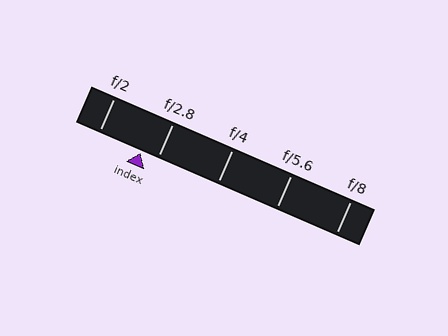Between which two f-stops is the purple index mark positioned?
The index mark is between f/2 and f/2.8.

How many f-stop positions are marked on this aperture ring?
There are 5 f-stop positions marked.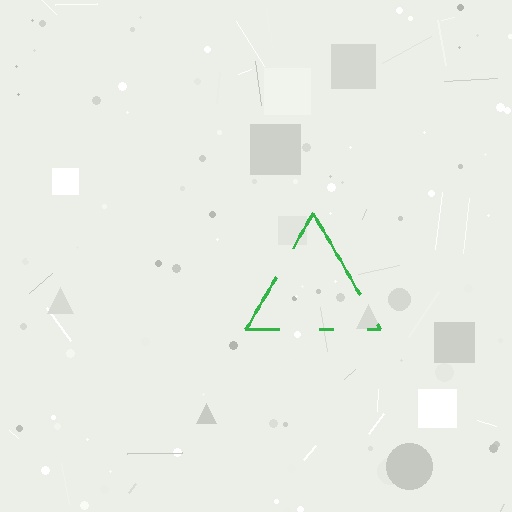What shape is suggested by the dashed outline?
The dashed outline suggests a triangle.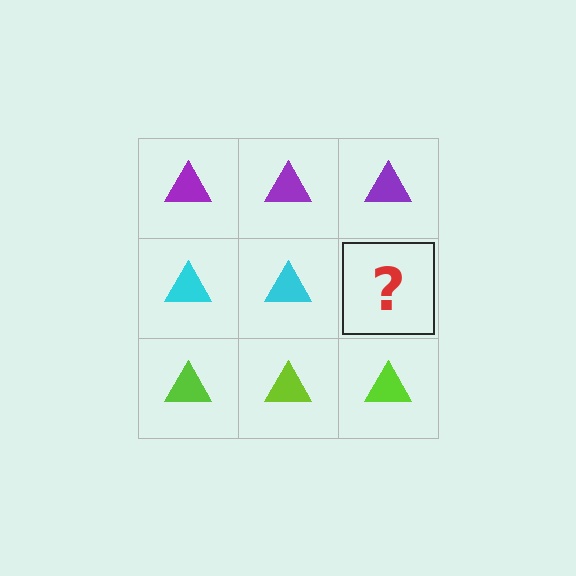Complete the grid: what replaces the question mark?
The question mark should be replaced with a cyan triangle.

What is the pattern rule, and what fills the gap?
The rule is that each row has a consistent color. The gap should be filled with a cyan triangle.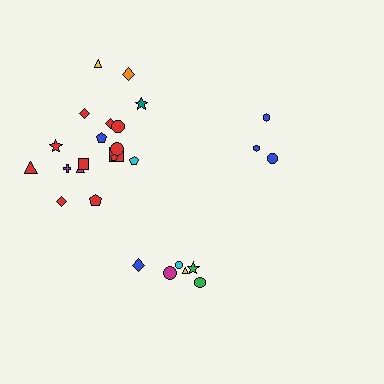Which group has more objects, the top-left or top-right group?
The top-left group.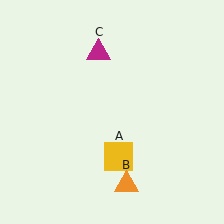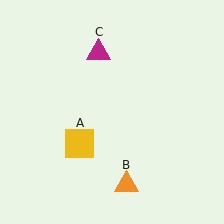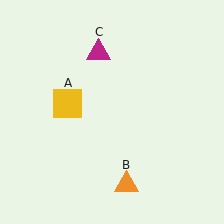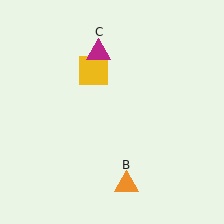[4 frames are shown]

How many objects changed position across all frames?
1 object changed position: yellow square (object A).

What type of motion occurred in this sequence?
The yellow square (object A) rotated clockwise around the center of the scene.